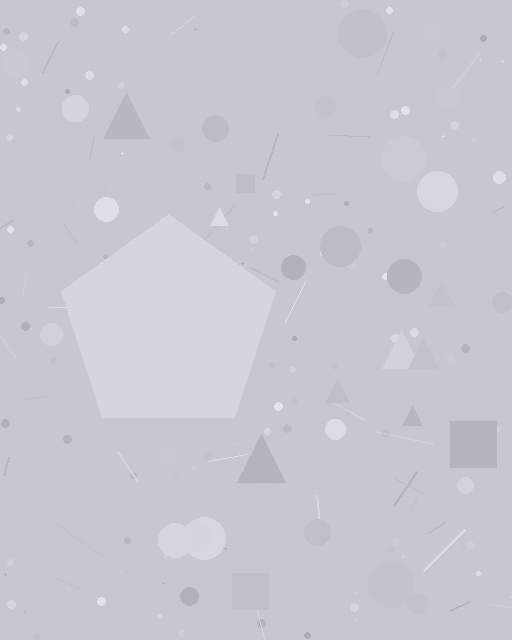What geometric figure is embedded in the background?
A pentagon is embedded in the background.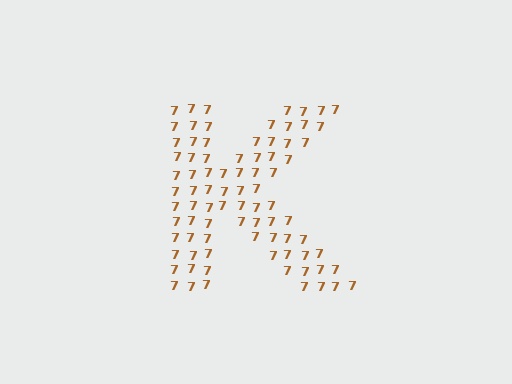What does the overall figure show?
The overall figure shows the letter K.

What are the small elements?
The small elements are digit 7's.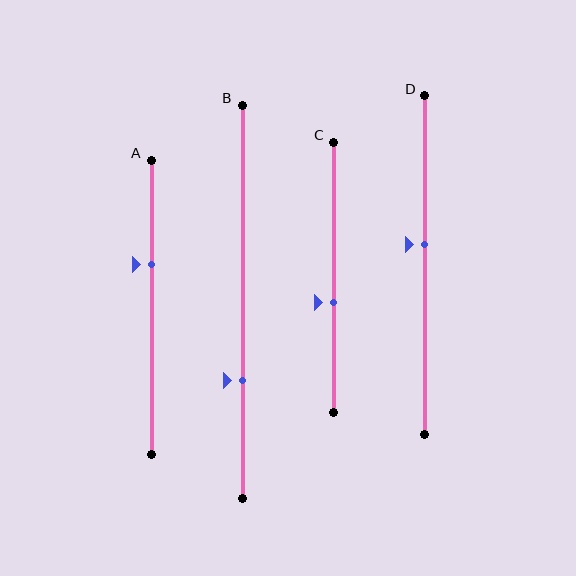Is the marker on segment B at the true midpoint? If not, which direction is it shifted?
No, the marker on segment B is shifted downward by about 20% of the segment length.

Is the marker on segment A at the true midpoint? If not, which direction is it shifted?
No, the marker on segment A is shifted upward by about 15% of the segment length.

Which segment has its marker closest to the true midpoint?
Segment D has its marker closest to the true midpoint.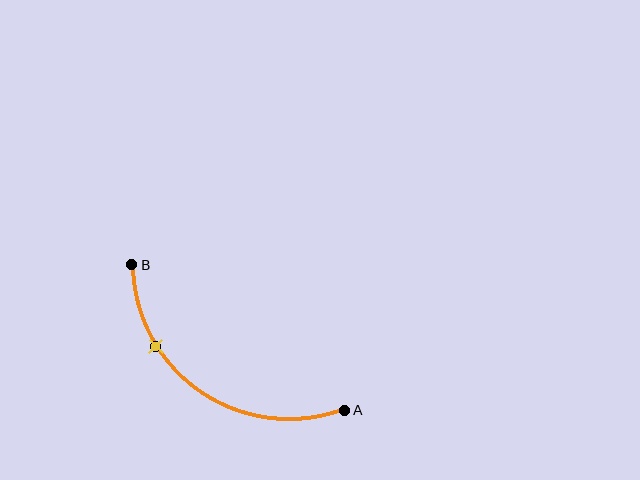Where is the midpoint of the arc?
The arc midpoint is the point on the curve farthest from the straight line joining A and B. It sits below and to the left of that line.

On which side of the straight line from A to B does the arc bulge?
The arc bulges below and to the left of the straight line connecting A and B.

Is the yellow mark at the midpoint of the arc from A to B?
No. The yellow mark lies on the arc but is closer to endpoint B. The arc midpoint would be at the point on the curve equidistant along the arc from both A and B.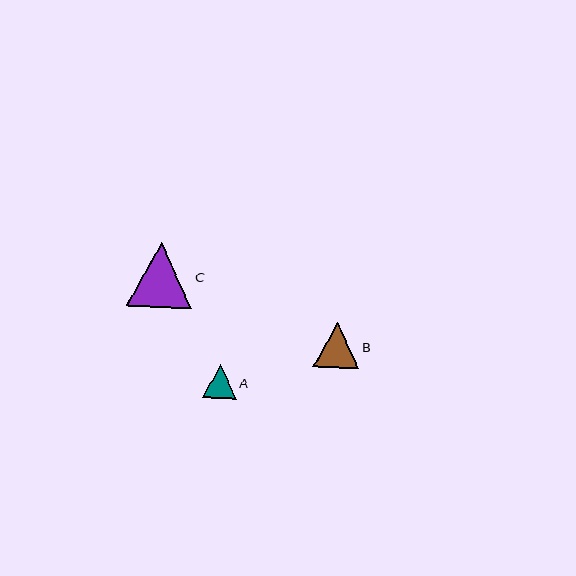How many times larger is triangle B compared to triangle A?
Triangle B is approximately 1.3 times the size of triangle A.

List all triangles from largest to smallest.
From largest to smallest: C, B, A.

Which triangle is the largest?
Triangle C is the largest with a size of approximately 65 pixels.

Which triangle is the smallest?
Triangle A is the smallest with a size of approximately 34 pixels.